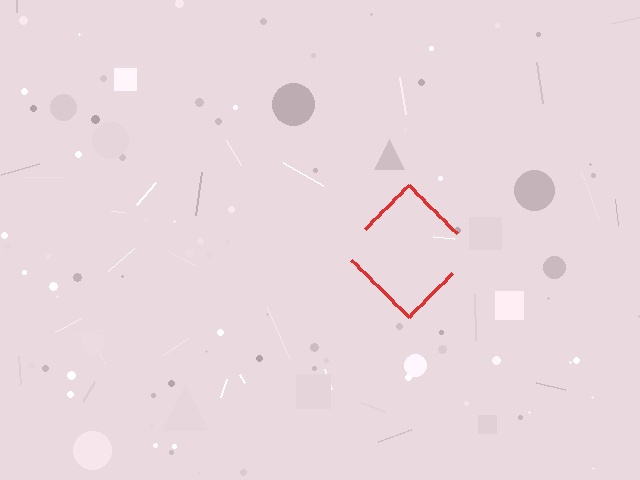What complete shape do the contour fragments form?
The contour fragments form a diamond.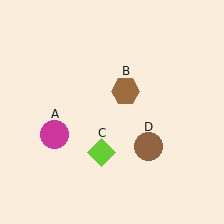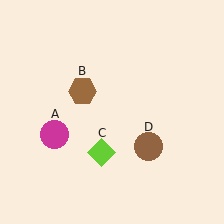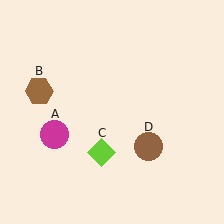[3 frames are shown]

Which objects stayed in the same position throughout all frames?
Magenta circle (object A) and lime diamond (object C) and brown circle (object D) remained stationary.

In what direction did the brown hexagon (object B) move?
The brown hexagon (object B) moved left.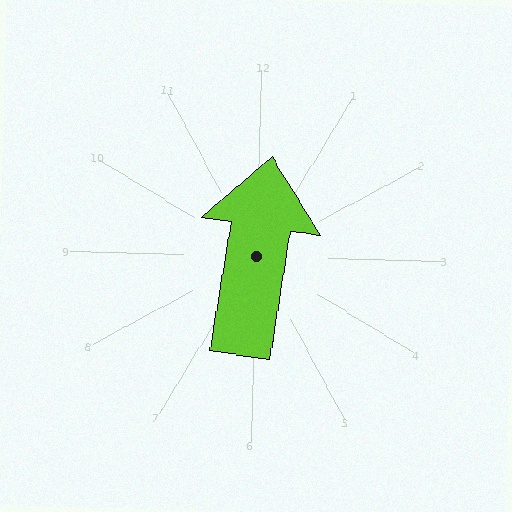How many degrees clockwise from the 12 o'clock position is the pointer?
Approximately 8 degrees.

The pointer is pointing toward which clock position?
Roughly 12 o'clock.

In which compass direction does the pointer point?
North.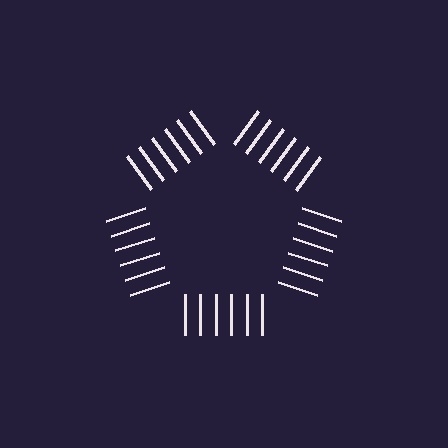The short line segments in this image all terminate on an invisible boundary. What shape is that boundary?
An illusory pentagon — the line segments terminate on its edges but no continuous stroke is drawn.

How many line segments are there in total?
30 — 6 along each of the 5 edges.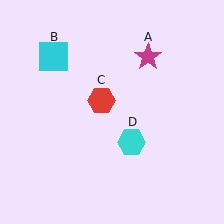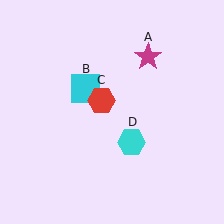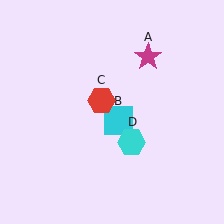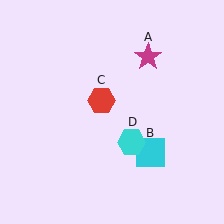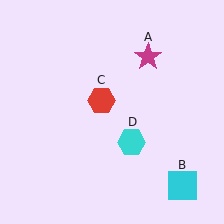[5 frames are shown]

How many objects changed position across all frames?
1 object changed position: cyan square (object B).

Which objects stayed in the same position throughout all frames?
Magenta star (object A) and red hexagon (object C) and cyan hexagon (object D) remained stationary.